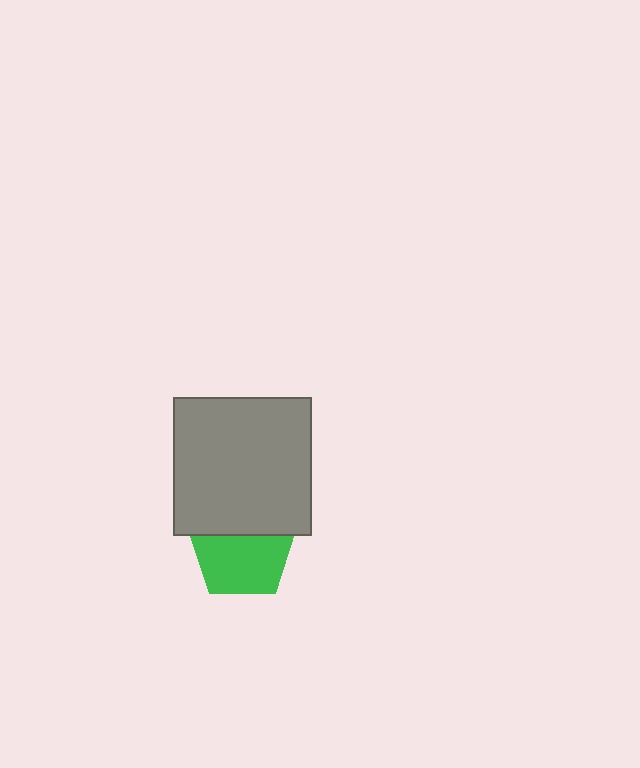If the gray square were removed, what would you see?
You would see the complete green pentagon.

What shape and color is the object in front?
The object in front is a gray square.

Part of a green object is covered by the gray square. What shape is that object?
It is a pentagon.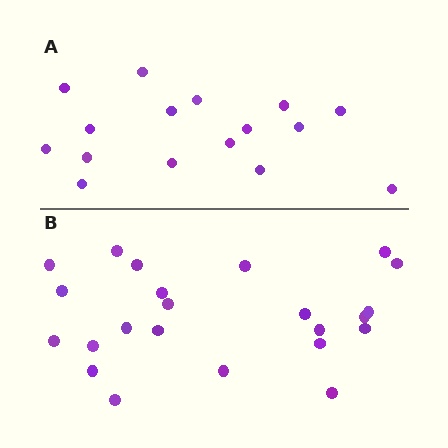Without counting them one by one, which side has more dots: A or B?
Region B (the bottom region) has more dots.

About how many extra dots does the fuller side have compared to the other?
Region B has roughly 8 or so more dots than region A.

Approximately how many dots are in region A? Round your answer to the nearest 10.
About 20 dots. (The exact count is 16, which rounds to 20.)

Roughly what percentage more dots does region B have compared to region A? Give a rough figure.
About 45% more.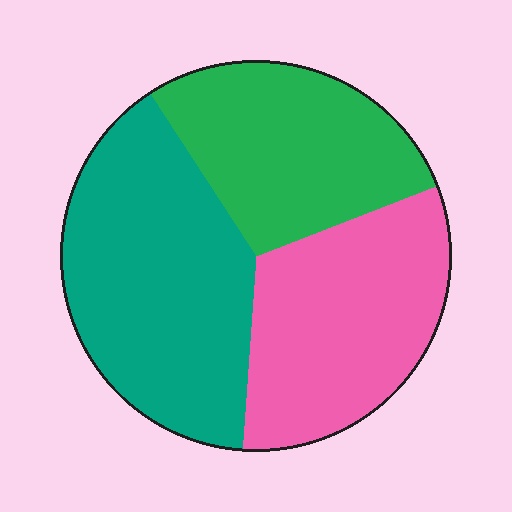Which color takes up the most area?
Teal, at roughly 40%.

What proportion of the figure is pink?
Pink covers roughly 30% of the figure.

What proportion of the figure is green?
Green covers 28% of the figure.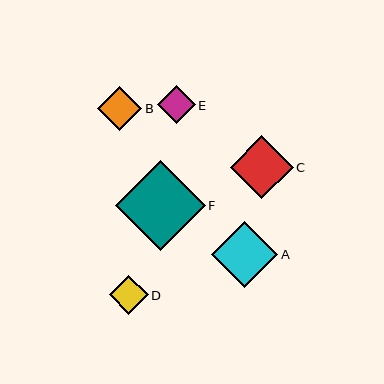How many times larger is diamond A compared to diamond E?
Diamond A is approximately 1.7 times the size of diamond E.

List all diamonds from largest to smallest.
From largest to smallest: F, A, C, B, D, E.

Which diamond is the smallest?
Diamond E is the smallest with a size of approximately 38 pixels.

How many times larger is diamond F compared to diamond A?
Diamond F is approximately 1.4 times the size of diamond A.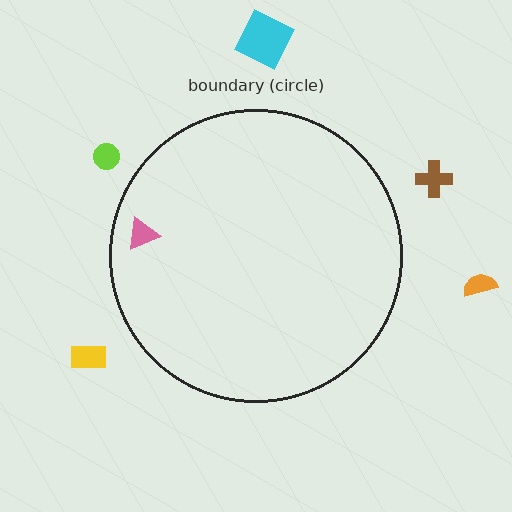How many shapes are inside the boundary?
1 inside, 5 outside.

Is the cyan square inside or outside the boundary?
Outside.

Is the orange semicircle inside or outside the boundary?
Outside.